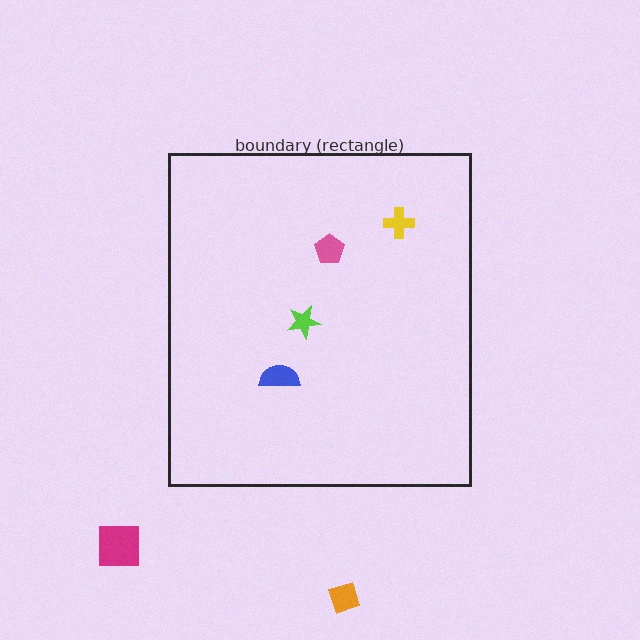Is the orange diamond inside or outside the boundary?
Outside.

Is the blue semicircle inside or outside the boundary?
Inside.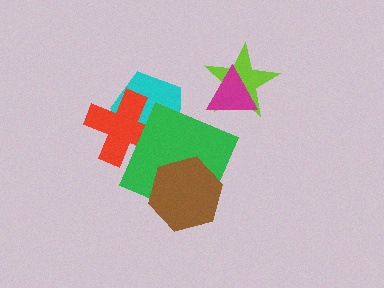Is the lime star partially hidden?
Yes, it is partially covered by another shape.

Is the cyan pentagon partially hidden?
Yes, it is partially covered by another shape.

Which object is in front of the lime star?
The magenta triangle is in front of the lime star.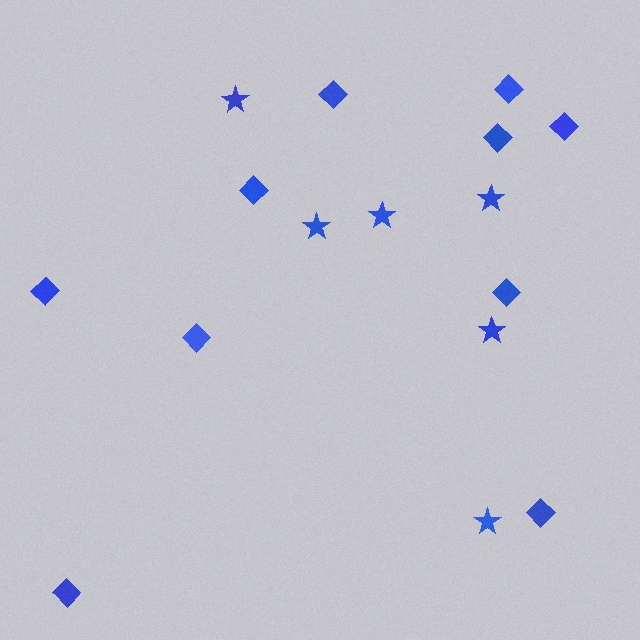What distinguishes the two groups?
There are 2 groups: one group of diamonds (10) and one group of stars (6).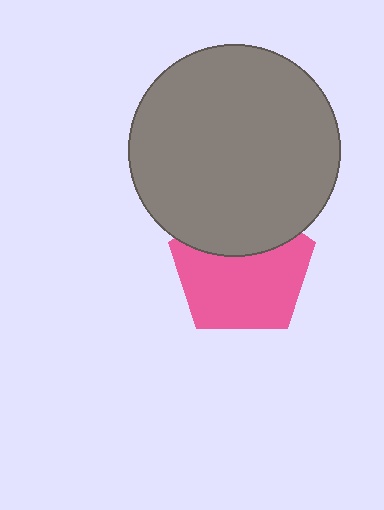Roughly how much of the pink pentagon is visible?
Most of it is visible (roughly 66%).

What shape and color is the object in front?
The object in front is a gray circle.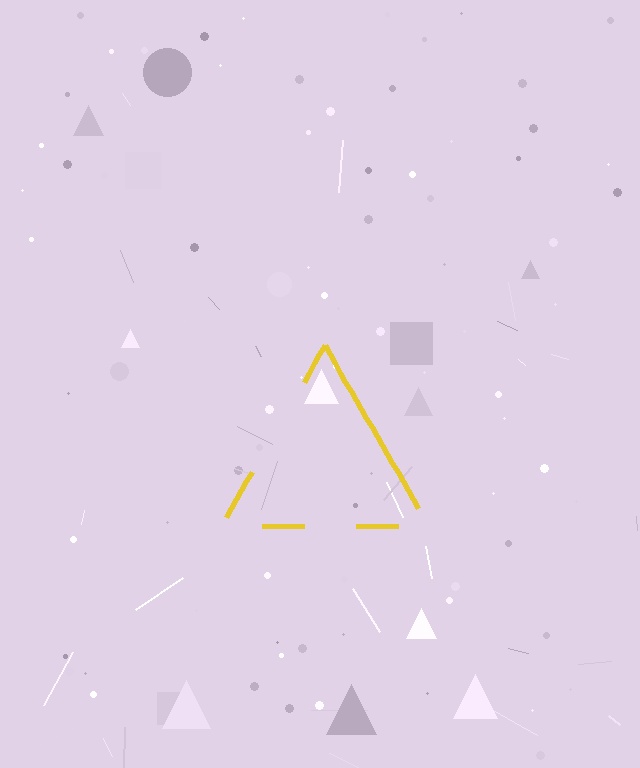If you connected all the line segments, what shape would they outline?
They would outline a triangle.